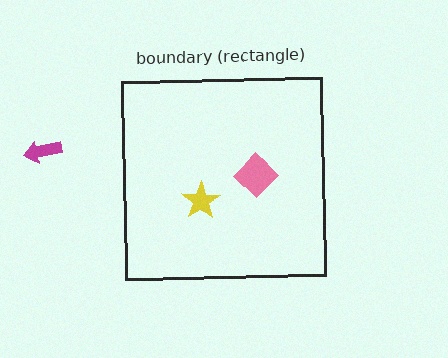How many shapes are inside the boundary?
2 inside, 1 outside.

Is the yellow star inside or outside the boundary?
Inside.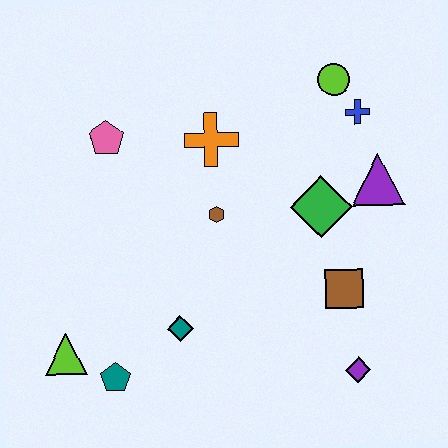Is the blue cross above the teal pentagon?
Yes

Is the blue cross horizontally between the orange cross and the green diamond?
No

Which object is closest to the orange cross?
The brown hexagon is closest to the orange cross.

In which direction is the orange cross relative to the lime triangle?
The orange cross is above the lime triangle.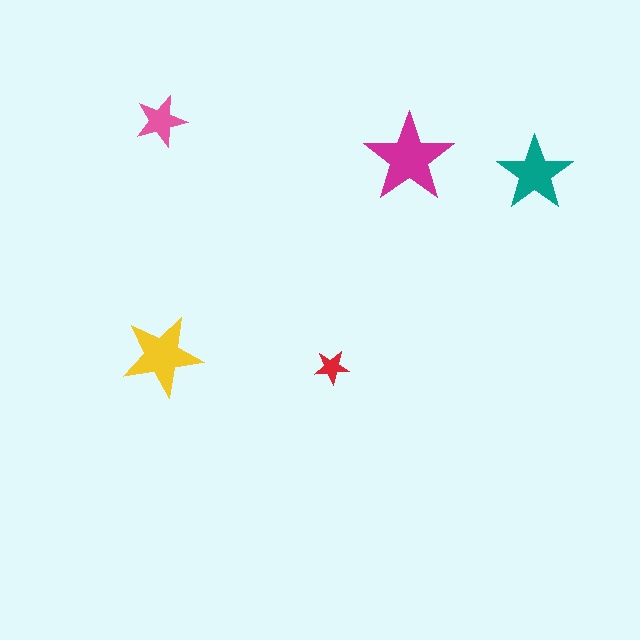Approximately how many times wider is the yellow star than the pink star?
About 1.5 times wider.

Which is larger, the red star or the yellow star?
The yellow one.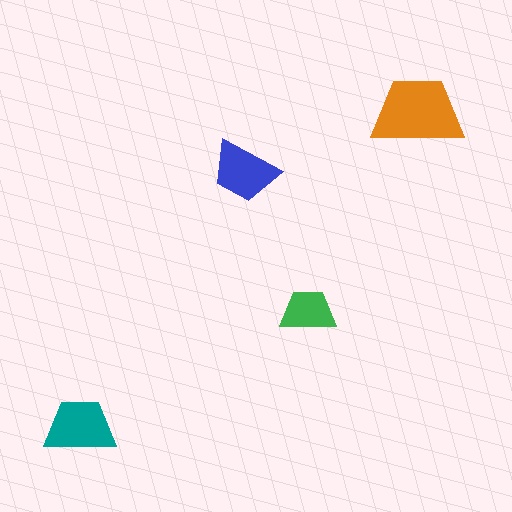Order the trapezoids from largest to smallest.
the orange one, the teal one, the blue one, the green one.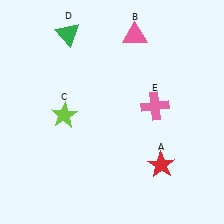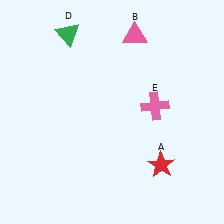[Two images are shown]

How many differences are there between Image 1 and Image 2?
There is 1 difference between the two images.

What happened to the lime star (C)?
The lime star (C) was removed in Image 2. It was in the bottom-left area of Image 1.